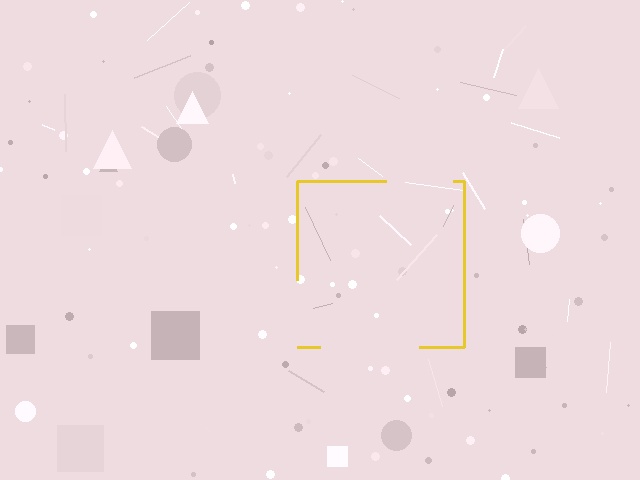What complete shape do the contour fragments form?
The contour fragments form a square.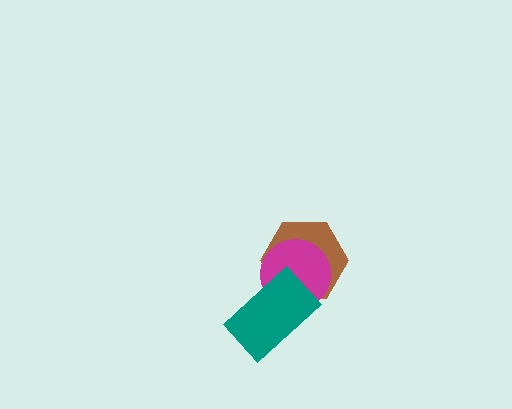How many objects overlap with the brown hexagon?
2 objects overlap with the brown hexagon.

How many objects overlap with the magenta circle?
2 objects overlap with the magenta circle.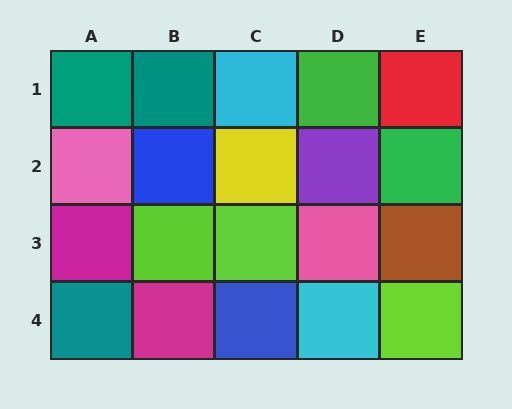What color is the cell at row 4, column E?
Lime.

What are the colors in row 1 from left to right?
Teal, teal, cyan, green, red.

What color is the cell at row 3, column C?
Lime.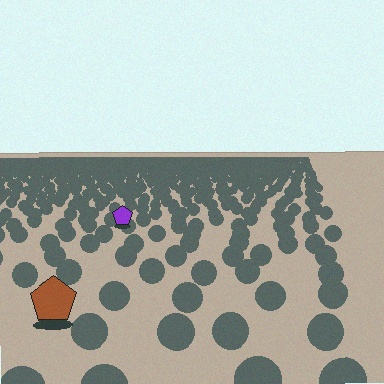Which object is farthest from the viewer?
The purple pentagon is farthest from the viewer. It appears smaller and the ground texture around it is denser.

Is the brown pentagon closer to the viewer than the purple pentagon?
Yes. The brown pentagon is closer — you can tell from the texture gradient: the ground texture is coarser near it.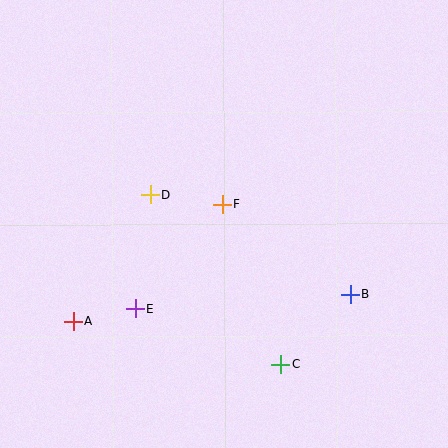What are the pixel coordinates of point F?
Point F is at (222, 204).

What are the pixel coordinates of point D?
Point D is at (150, 195).